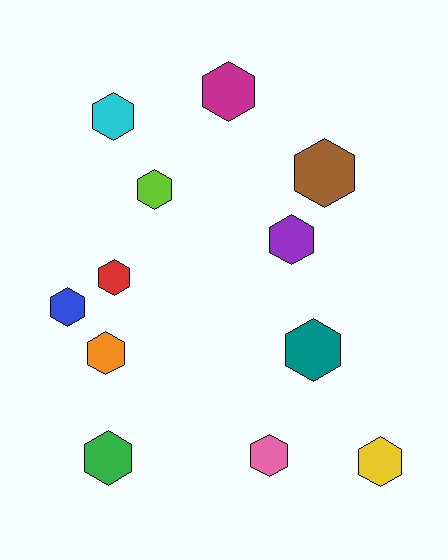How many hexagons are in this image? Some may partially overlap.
There are 12 hexagons.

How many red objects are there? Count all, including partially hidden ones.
There is 1 red object.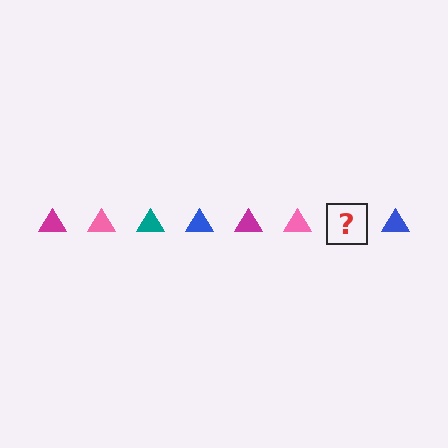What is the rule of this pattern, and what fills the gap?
The rule is that the pattern cycles through magenta, pink, teal, blue triangles. The gap should be filled with a teal triangle.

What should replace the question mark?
The question mark should be replaced with a teal triangle.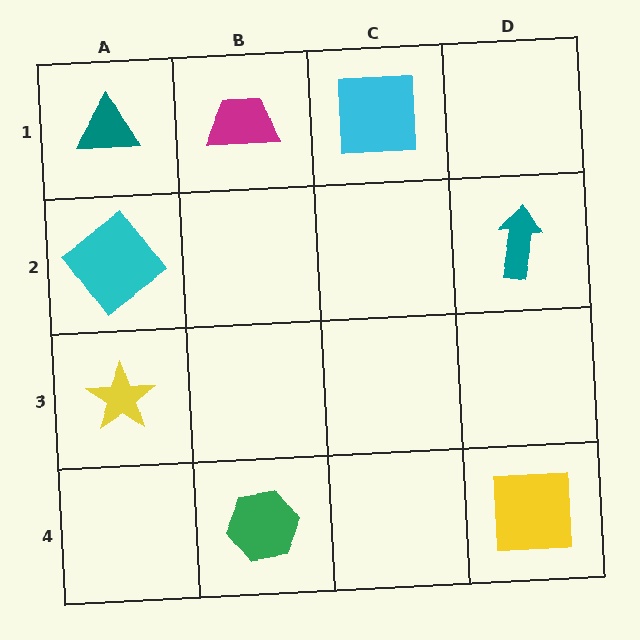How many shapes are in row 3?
1 shape.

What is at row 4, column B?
A green hexagon.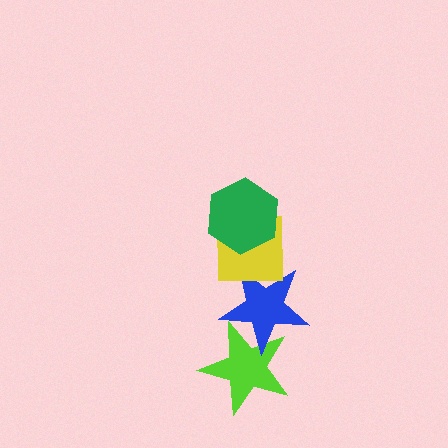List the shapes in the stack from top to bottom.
From top to bottom: the green hexagon, the yellow square, the blue star, the lime star.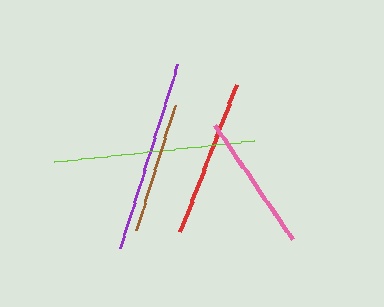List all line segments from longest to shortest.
From longest to shortest: lime, purple, red, pink, brown.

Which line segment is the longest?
The lime line is the longest at approximately 201 pixels.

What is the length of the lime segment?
The lime segment is approximately 201 pixels long.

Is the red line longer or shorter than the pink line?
The red line is longer than the pink line.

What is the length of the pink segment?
The pink segment is approximately 137 pixels long.